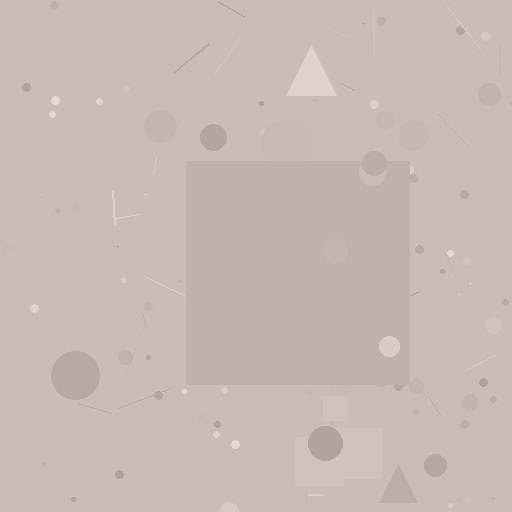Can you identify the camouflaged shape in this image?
The camouflaged shape is a square.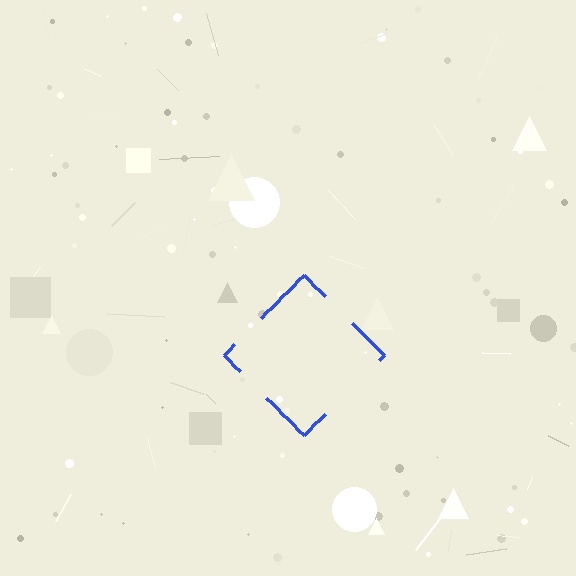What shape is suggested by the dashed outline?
The dashed outline suggests a diamond.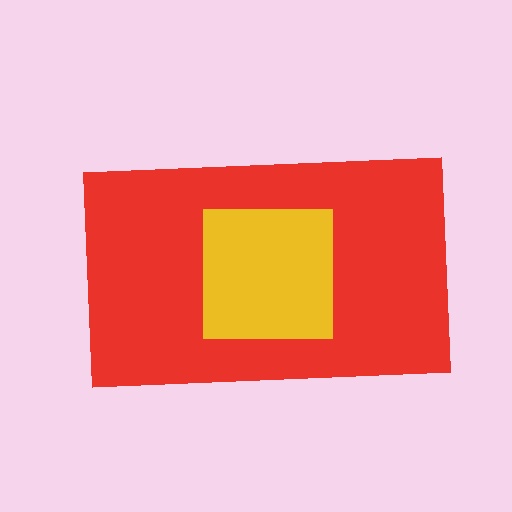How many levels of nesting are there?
2.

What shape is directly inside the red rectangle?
The yellow square.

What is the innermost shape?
The yellow square.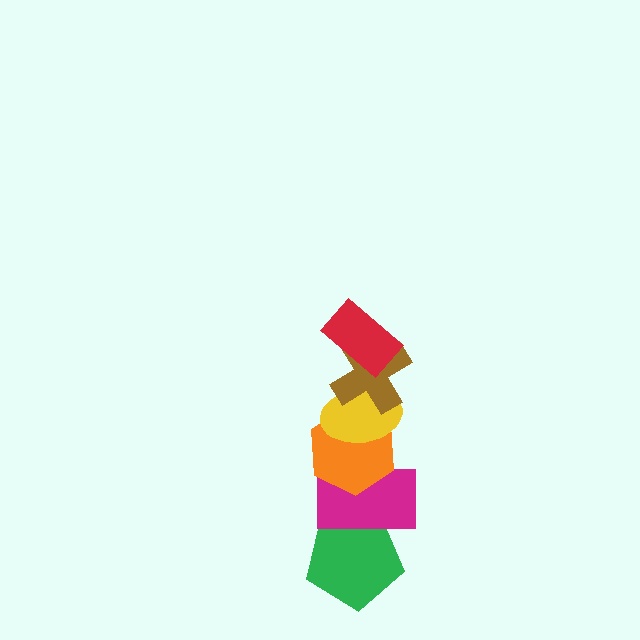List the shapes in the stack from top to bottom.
From top to bottom: the red rectangle, the brown cross, the yellow ellipse, the orange hexagon, the magenta rectangle, the green pentagon.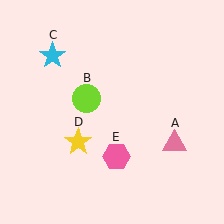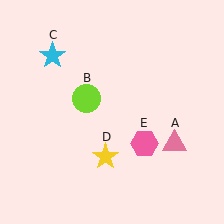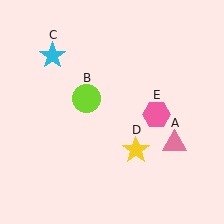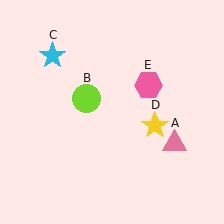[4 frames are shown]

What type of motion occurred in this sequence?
The yellow star (object D), pink hexagon (object E) rotated counterclockwise around the center of the scene.